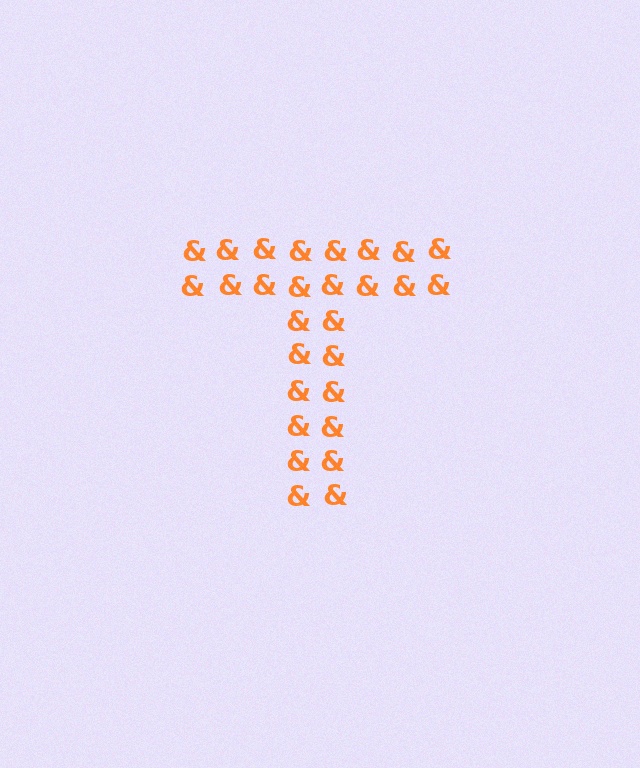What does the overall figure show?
The overall figure shows the letter T.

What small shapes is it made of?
It is made of small ampersands.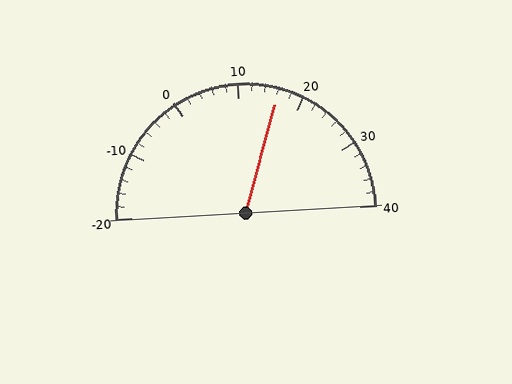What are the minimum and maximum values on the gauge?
The gauge ranges from -20 to 40.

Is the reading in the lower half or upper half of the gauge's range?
The reading is in the upper half of the range (-20 to 40).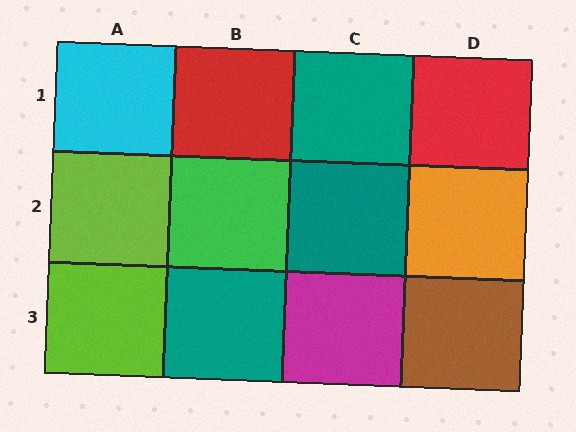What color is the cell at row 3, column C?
Magenta.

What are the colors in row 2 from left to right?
Lime, green, teal, orange.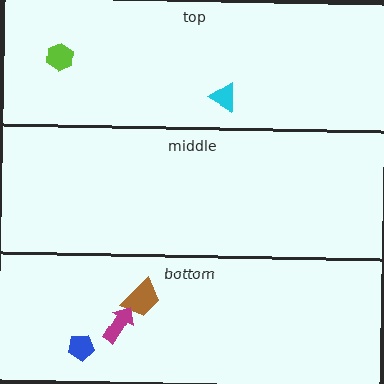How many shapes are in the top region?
2.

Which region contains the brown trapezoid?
The bottom region.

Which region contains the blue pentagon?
The bottom region.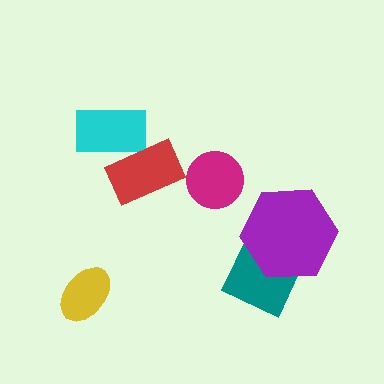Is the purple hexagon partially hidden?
No, no other shape covers it.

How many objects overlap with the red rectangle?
1 object overlaps with the red rectangle.